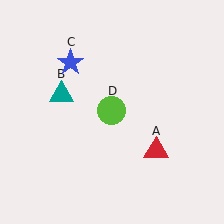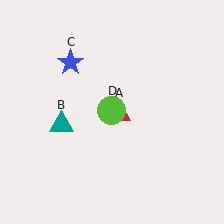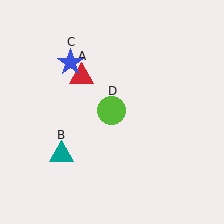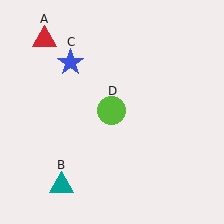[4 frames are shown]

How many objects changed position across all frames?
2 objects changed position: red triangle (object A), teal triangle (object B).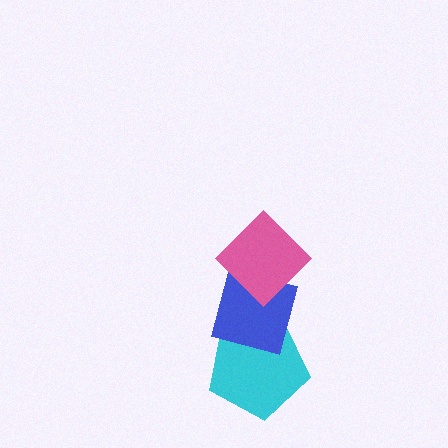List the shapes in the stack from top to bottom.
From top to bottom: the pink diamond, the blue square, the cyan pentagon.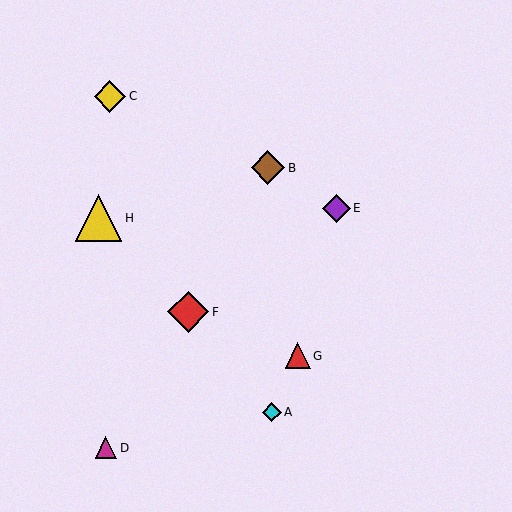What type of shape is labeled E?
Shape E is a purple diamond.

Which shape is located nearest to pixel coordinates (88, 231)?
The yellow triangle (labeled H) at (98, 219) is nearest to that location.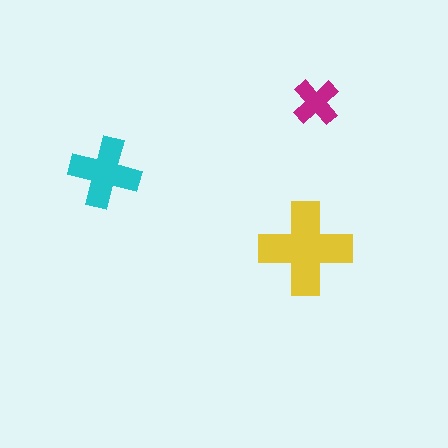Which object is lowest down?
The yellow cross is bottommost.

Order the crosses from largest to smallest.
the yellow one, the cyan one, the magenta one.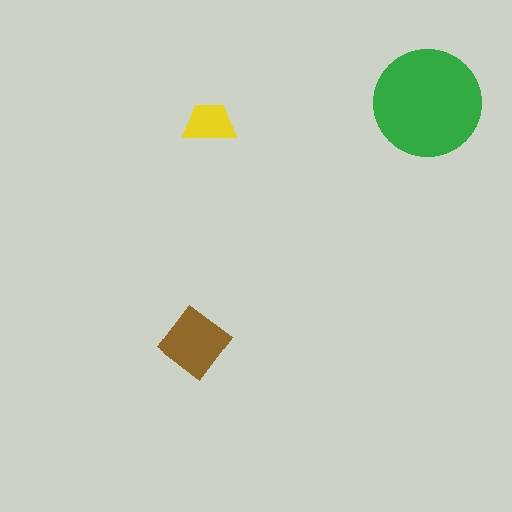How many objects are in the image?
There are 3 objects in the image.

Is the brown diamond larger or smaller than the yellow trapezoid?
Larger.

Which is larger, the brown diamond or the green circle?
The green circle.